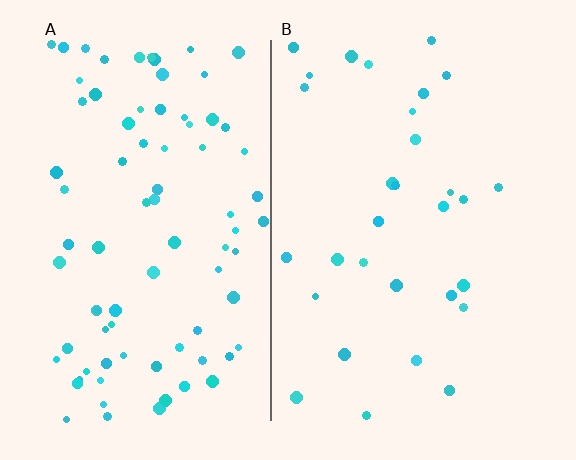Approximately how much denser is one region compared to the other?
Approximately 2.8× — region A over region B.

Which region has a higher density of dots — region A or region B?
A (the left).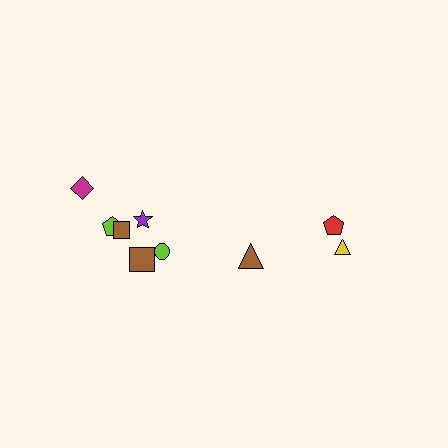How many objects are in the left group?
There are 6 objects.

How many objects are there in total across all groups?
There are 9 objects.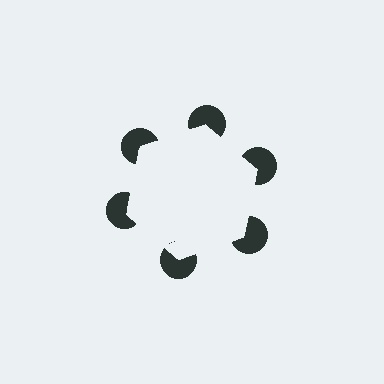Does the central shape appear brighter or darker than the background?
It typically appears slightly brighter than the background, even though no actual brightness change is drawn.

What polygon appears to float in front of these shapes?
An illusory hexagon — its edges are inferred from the aligned wedge cuts in the pac-man discs, not physically drawn.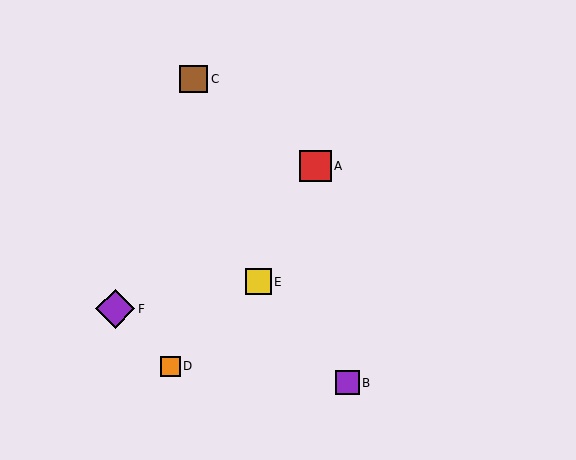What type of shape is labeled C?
Shape C is a brown square.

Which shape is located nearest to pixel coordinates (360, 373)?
The purple square (labeled B) at (347, 383) is nearest to that location.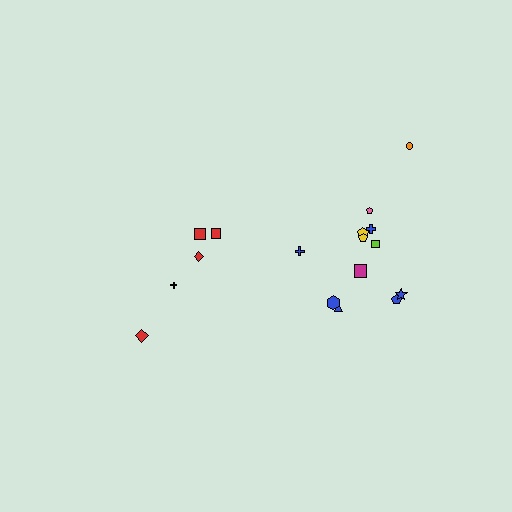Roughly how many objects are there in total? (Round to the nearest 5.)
Roughly 15 objects in total.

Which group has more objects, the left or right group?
The right group.